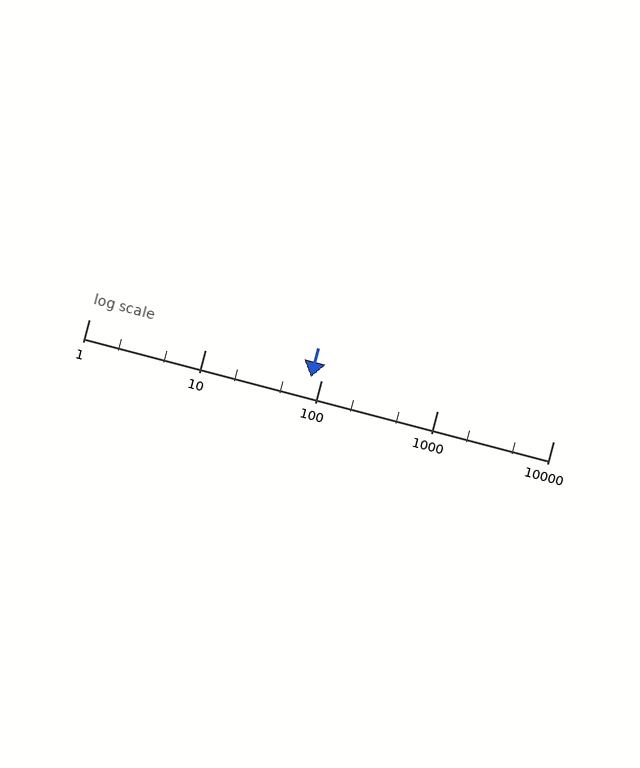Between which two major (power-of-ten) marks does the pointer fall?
The pointer is between 10 and 100.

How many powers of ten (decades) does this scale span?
The scale spans 4 decades, from 1 to 10000.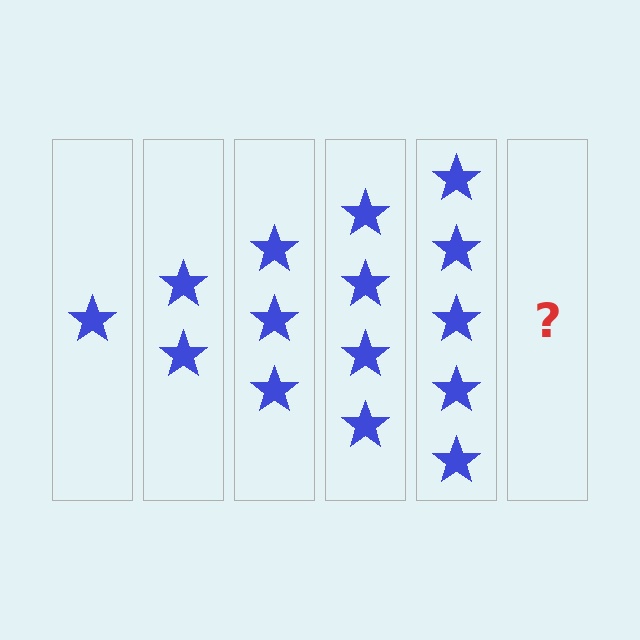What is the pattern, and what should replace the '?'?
The pattern is that each step adds one more star. The '?' should be 6 stars.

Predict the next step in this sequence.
The next step is 6 stars.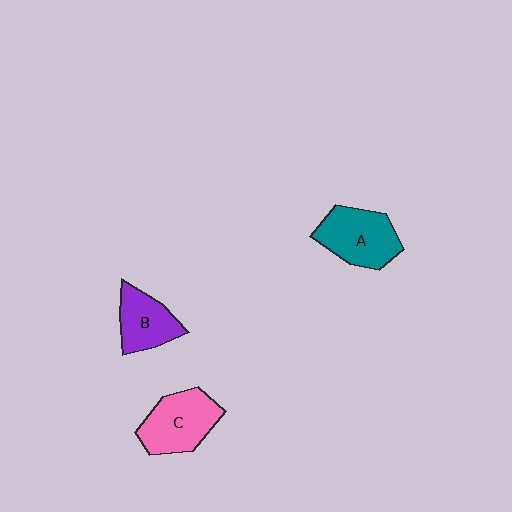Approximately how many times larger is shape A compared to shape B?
Approximately 1.3 times.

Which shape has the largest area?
Shape C (pink).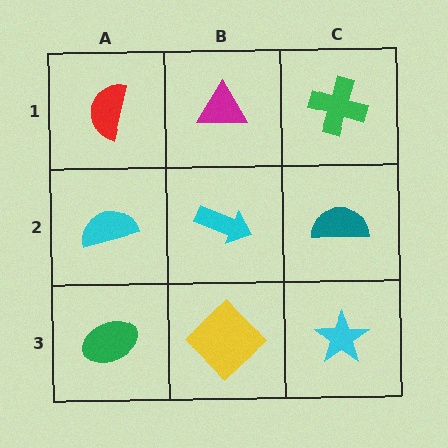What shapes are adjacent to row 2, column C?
A green cross (row 1, column C), a cyan star (row 3, column C), a cyan arrow (row 2, column B).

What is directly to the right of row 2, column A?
A cyan arrow.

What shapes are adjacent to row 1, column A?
A cyan semicircle (row 2, column A), a magenta triangle (row 1, column B).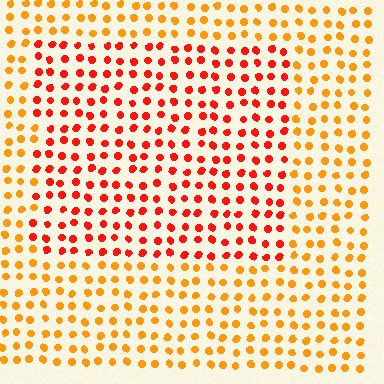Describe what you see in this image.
The image is filled with small orange elements in a uniform arrangement. A rectangle-shaped region is visible where the elements are tinted to a slightly different hue, forming a subtle color boundary.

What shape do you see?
I see a rectangle.